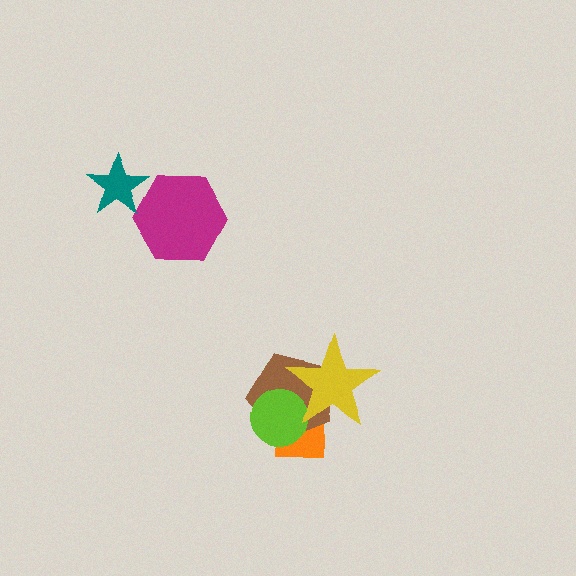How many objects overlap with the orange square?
3 objects overlap with the orange square.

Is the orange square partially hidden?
Yes, it is partially covered by another shape.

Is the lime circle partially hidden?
Yes, it is partially covered by another shape.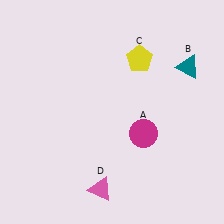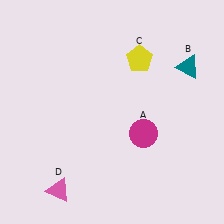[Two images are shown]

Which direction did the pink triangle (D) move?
The pink triangle (D) moved left.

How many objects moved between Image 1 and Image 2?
1 object moved between the two images.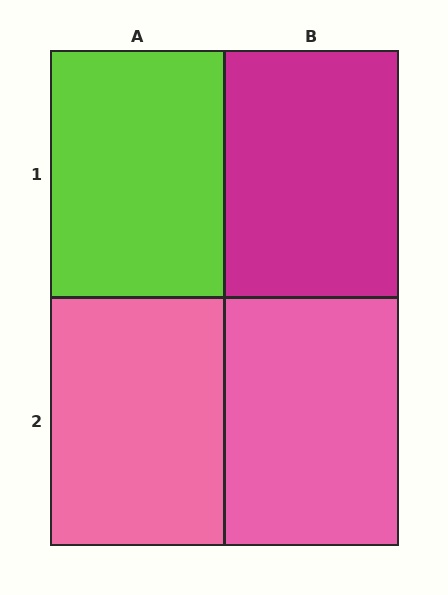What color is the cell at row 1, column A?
Lime.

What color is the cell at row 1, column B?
Magenta.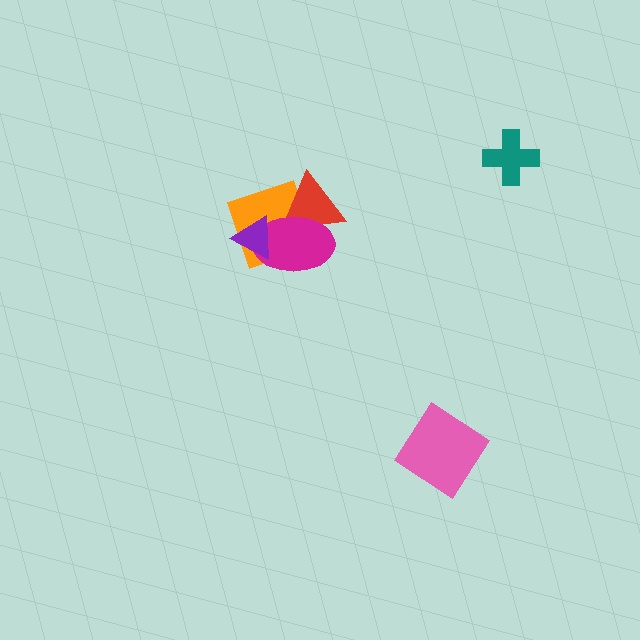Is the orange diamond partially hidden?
Yes, it is partially covered by another shape.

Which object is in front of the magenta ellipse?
The purple triangle is in front of the magenta ellipse.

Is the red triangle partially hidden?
Yes, it is partially covered by another shape.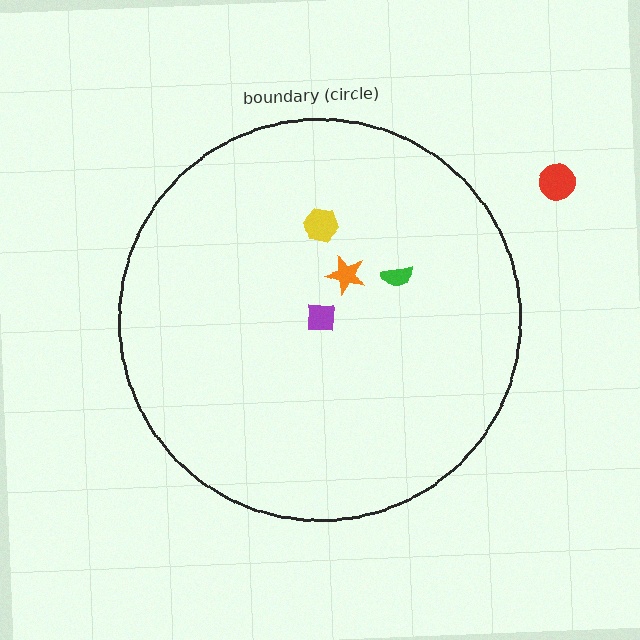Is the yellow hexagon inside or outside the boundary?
Inside.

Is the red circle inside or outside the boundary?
Outside.